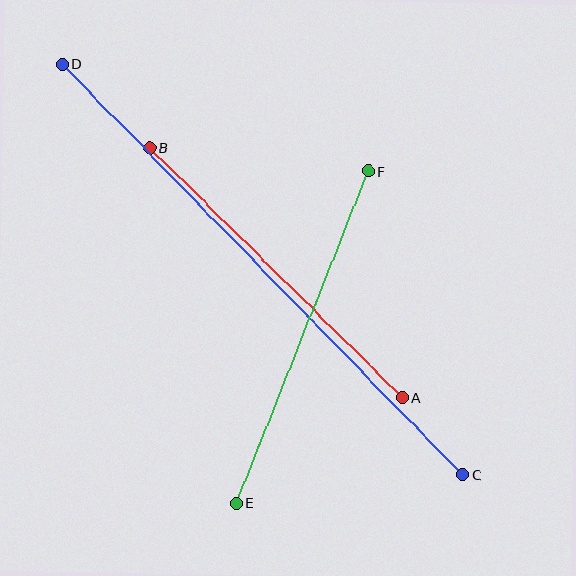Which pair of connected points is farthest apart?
Points C and D are farthest apart.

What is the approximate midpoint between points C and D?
The midpoint is at approximately (262, 269) pixels.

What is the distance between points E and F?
The distance is approximately 358 pixels.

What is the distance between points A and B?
The distance is approximately 355 pixels.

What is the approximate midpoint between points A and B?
The midpoint is at approximately (276, 273) pixels.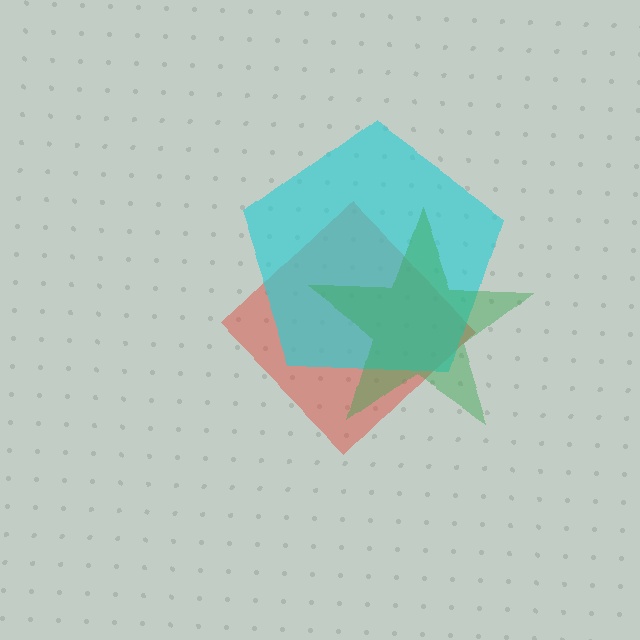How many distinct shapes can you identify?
There are 3 distinct shapes: a red diamond, a cyan pentagon, a green star.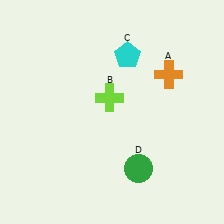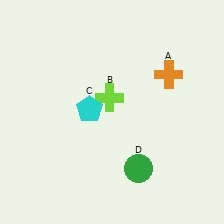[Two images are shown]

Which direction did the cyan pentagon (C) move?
The cyan pentagon (C) moved down.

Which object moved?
The cyan pentagon (C) moved down.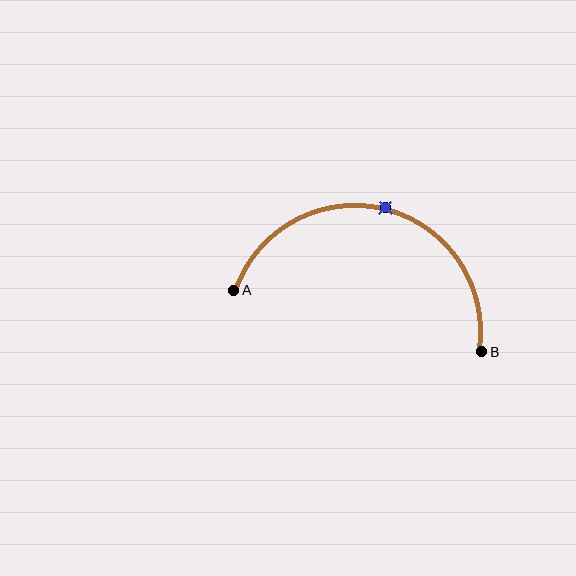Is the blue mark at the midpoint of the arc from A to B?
Yes. The blue mark lies on the arc at equal arc-length from both A and B — it is the arc midpoint.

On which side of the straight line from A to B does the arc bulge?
The arc bulges above the straight line connecting A and B.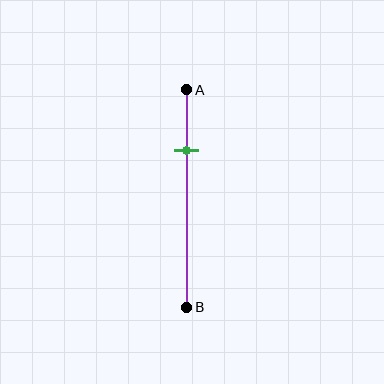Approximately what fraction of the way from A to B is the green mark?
The green mark is approximately 30% of the way from A to B.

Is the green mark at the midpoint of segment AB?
No, the mark is at about 30% from A, not at the 50% midpoint.